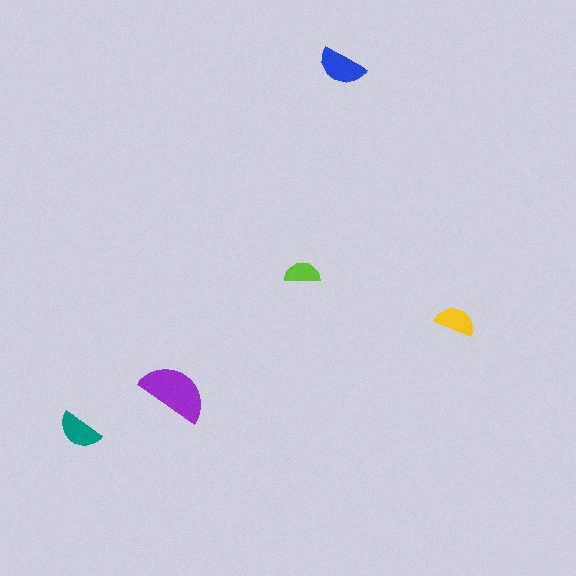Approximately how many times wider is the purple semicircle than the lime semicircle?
About 2 times wider.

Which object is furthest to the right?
The yellow semicircle is rightmost.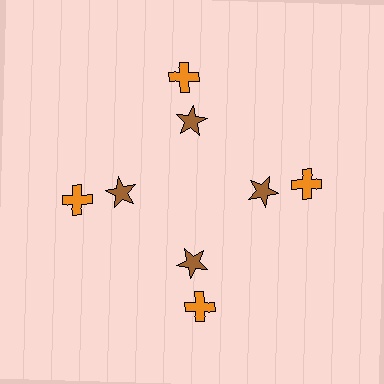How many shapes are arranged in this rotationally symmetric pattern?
There are 8 shapes, arranged in 4 groups of 2.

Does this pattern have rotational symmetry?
Yes, this pattern has 4-fold rotational symmetry. It looks the same after rotating 90 degrees around the center.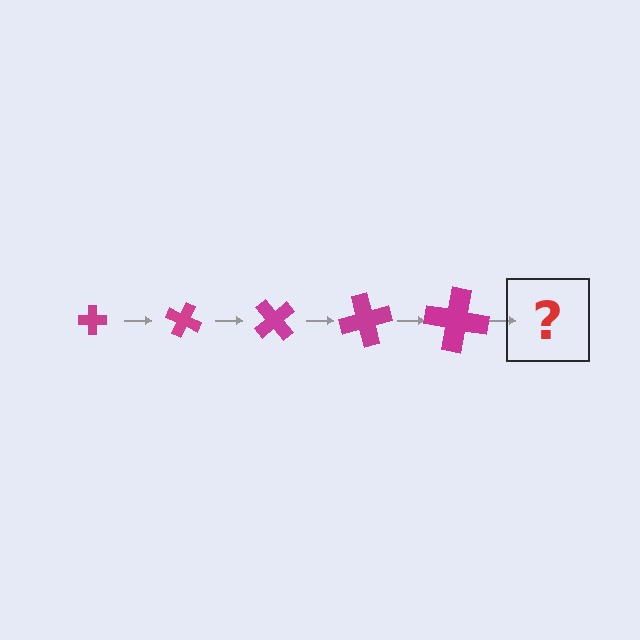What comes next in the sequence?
The next element should be a cross, larger than the previous one and rotated 125 degrees from the start.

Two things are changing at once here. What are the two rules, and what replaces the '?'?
The two rules are that the cross grows larger each step and it rotates 25 degrees each step. The '?' should be a cross, larger than the previous one and rotated 125 degrees from the start.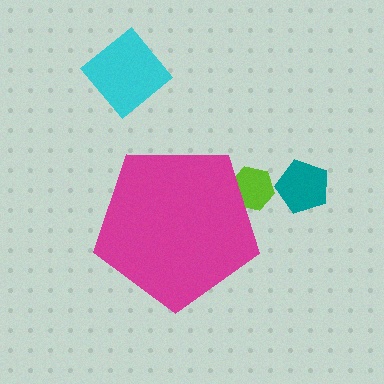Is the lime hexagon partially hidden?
Yes, the lime hexagon is partially hidden behind the magenta pentagon.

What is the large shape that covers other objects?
A magenta pentagon.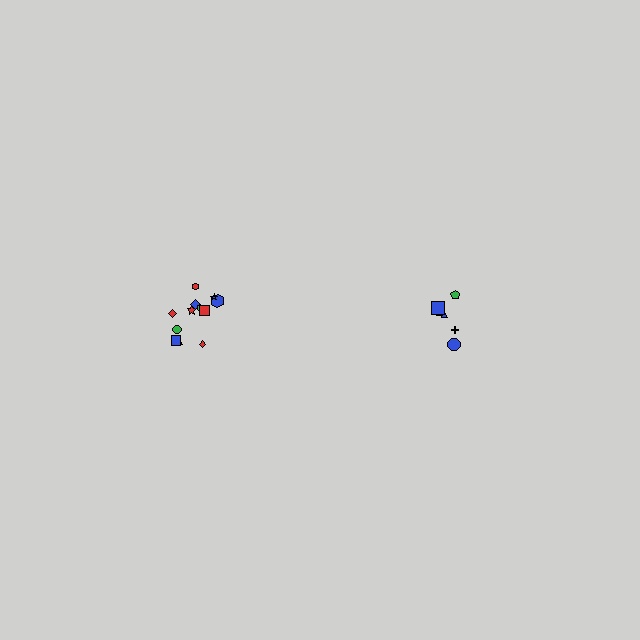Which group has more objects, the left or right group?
The left group.